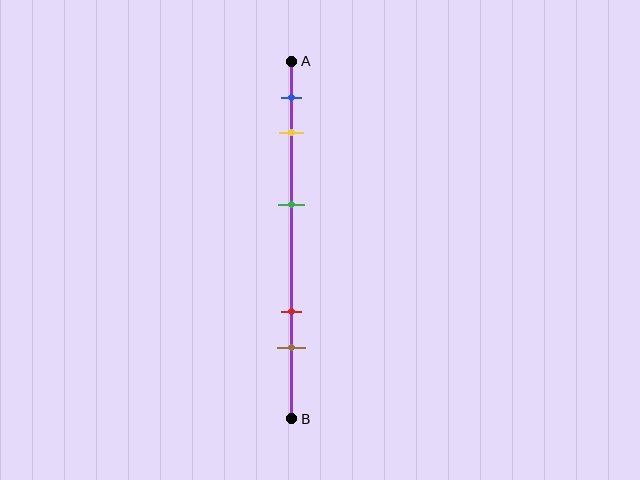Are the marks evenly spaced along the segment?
No, the marks are not evenly spaced.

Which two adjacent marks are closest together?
The blue and yellow marks are the closest adjacent pair.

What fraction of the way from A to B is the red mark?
The red mark is approximately 70% (0.7) of the way from A to B.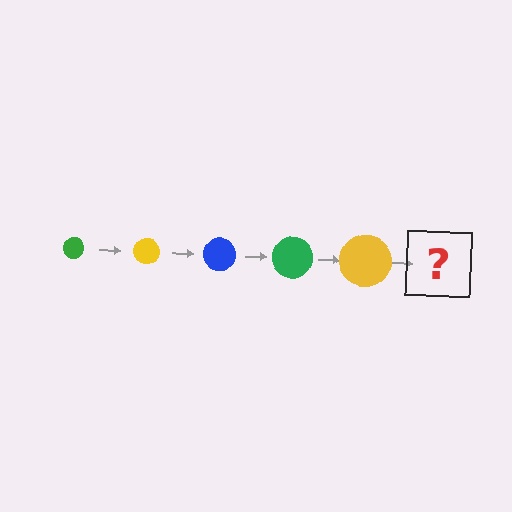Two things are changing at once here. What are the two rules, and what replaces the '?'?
The two rules are that the circle grows larger each step and the color cycles through green, yellow, and blue. The '?' should be a blue circle, larger than the previous one.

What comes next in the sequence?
The next element should be a blue circle, larger than the previous one.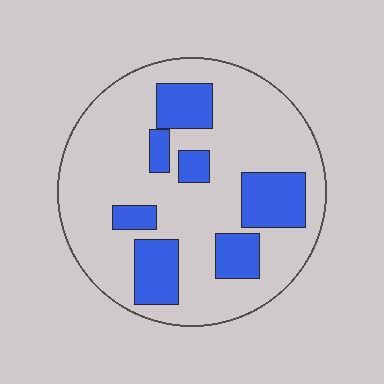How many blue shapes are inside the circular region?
7.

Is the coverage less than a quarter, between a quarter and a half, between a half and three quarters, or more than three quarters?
Between a quarter and a half.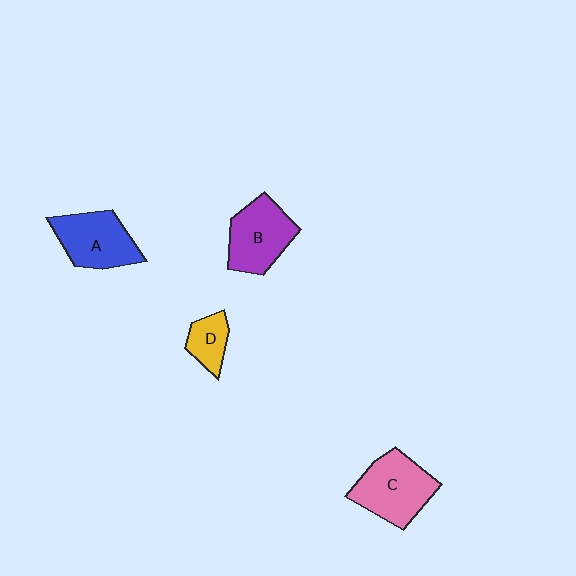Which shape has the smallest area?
Shape D (yellow).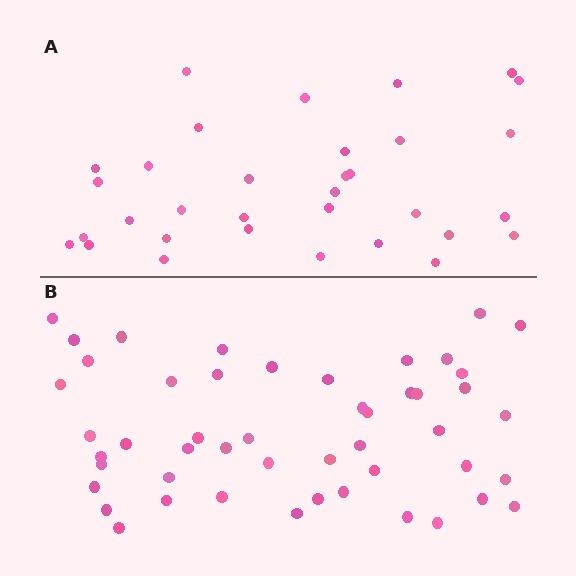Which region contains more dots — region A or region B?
Region B (the bottom region) has more dots.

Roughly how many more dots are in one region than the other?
Region B has approximately 15 more dots than region A.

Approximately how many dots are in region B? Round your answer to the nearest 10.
About 50 dots. (The exact count is 49, which rounds to 50.)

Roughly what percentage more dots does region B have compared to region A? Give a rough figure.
About 50% more.